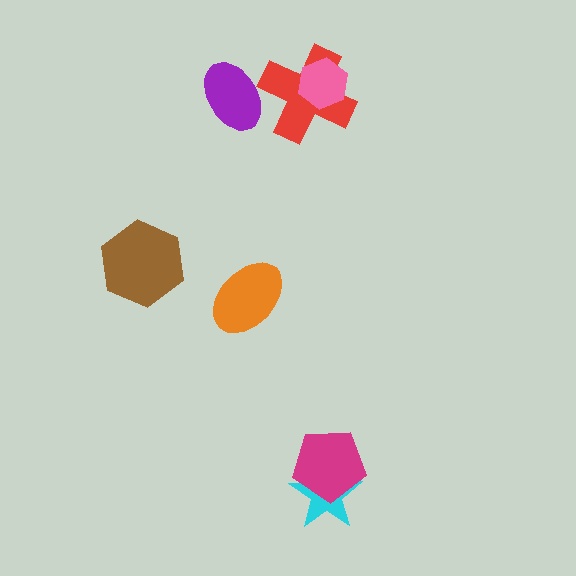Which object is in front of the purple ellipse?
The red cross is in front of the purple ellipse.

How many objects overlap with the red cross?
2 objects overlap with the red cross.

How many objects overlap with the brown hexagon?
0 objects overlap with the brown hexagon.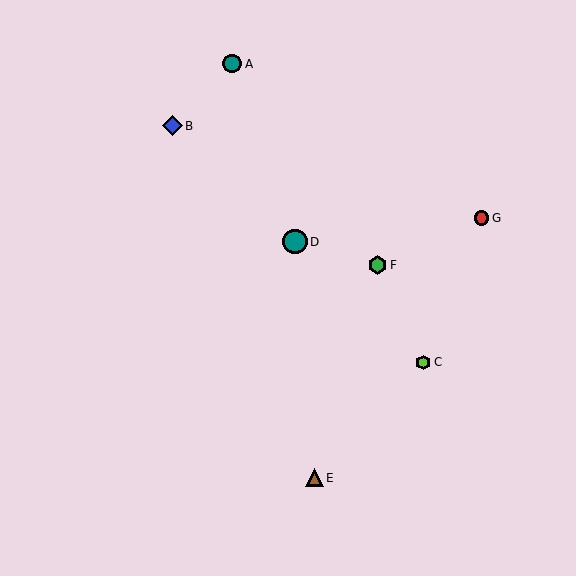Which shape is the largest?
The teal circle (labeled D) is the largest.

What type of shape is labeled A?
Shape A is a teal circle.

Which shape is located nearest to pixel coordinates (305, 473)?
The brown triangle (labeled E) at (314, 478) is nearest to that location.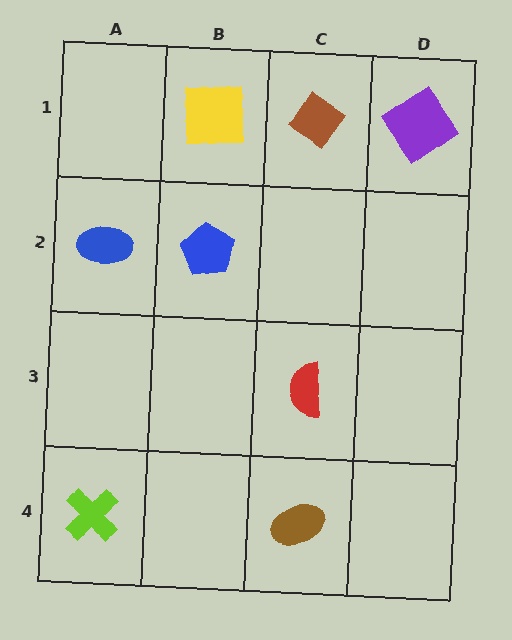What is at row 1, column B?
A yellow square.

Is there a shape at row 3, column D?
No, that cell is empty.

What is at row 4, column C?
A brown ellipse.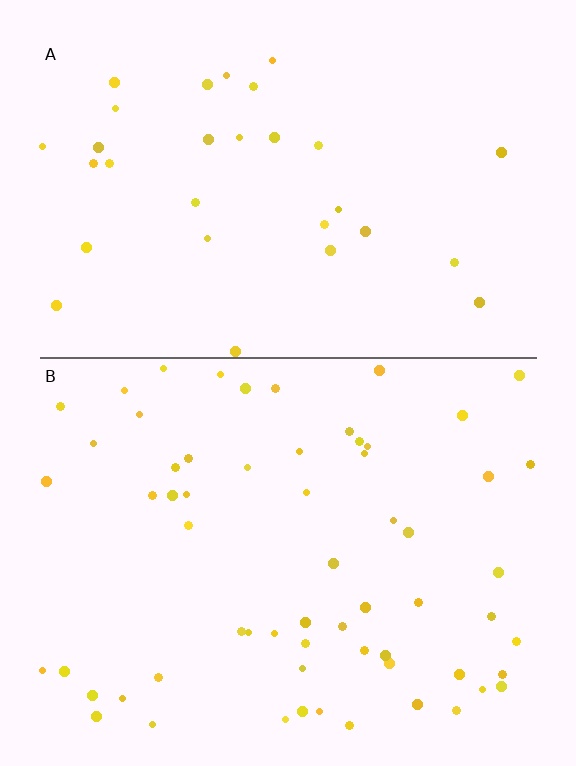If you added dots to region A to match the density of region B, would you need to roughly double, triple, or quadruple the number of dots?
Approximately double.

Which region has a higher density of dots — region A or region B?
B (the bottom).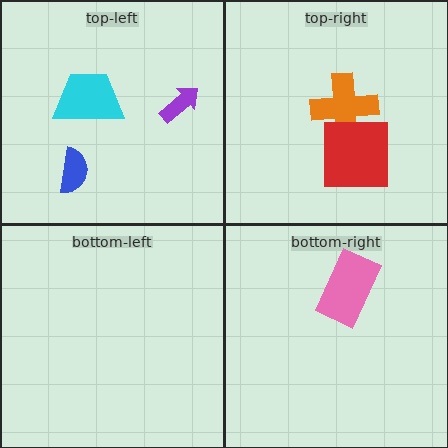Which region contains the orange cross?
The top-right region.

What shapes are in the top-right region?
The orange cross, the red square.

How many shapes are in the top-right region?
2.